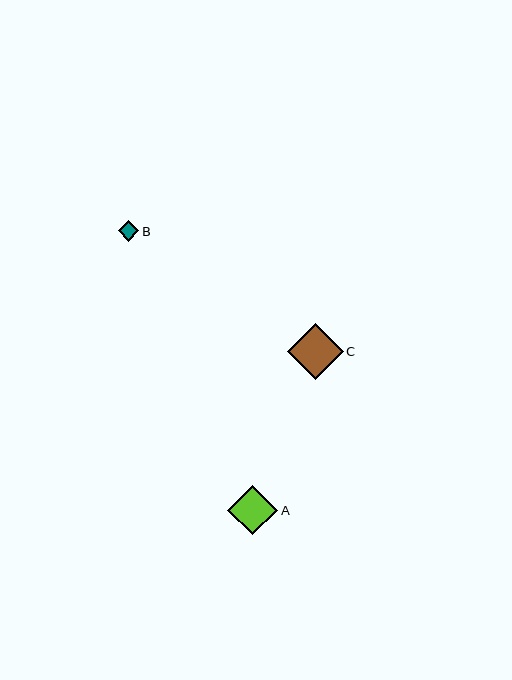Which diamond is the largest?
Diamond C is the largest with a size of approximately 56 pixels.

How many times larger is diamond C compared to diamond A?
Diamond C is approximately 1.1 times the size of diamond A.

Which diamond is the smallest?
Diamond B is the smallest with a size of approximately 21 pixels.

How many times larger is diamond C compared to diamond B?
Diamond C is approximately 2.7 times the size of diamond B.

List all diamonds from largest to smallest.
From largest to smallest: C, A, B.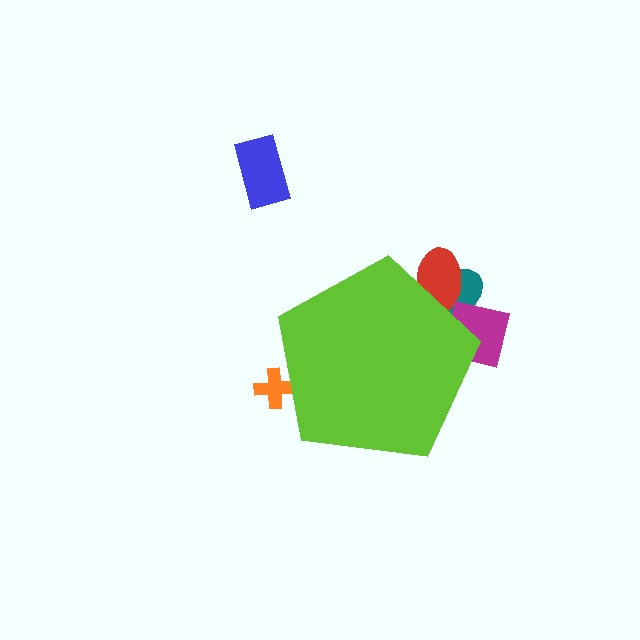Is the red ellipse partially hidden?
Yes, the red ellipse is partially hidden behind the lime pentagon.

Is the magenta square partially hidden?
Yes, the magenta square is partially hidden behind the lime pentagon.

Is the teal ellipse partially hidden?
Yes, the teal ellipse is partially hidden behind the lime pentagon.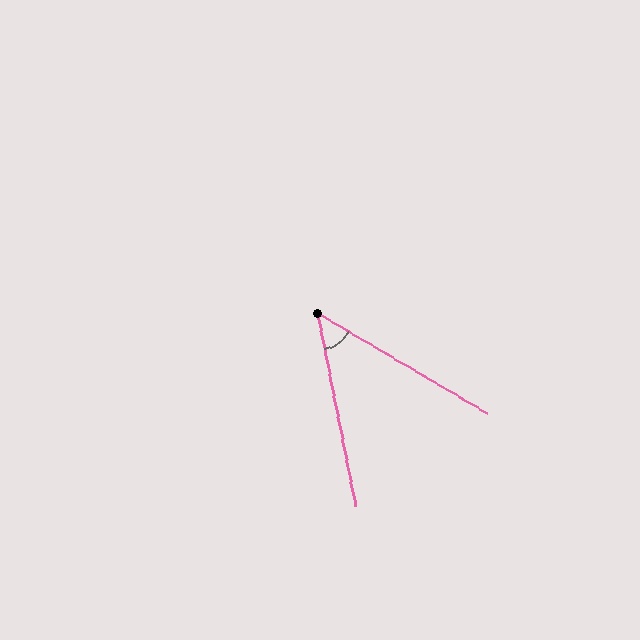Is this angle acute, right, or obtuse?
It is acute.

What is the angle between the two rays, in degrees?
Approximately 48 degrees.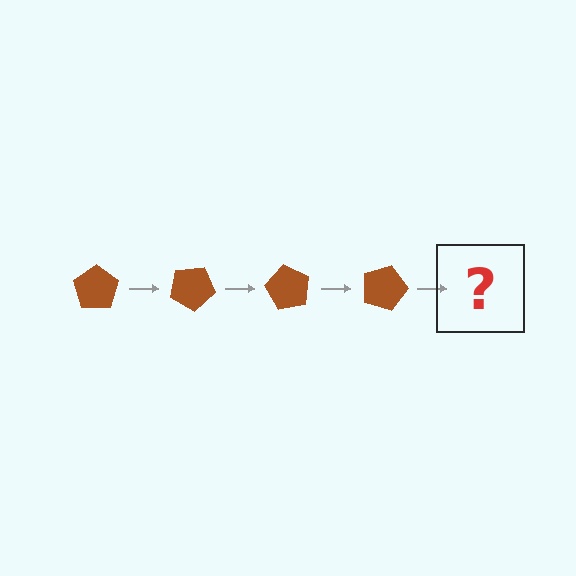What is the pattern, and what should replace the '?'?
The pattern is that the pentagon rotates 30 degrees each step. The '?' should be a brown pentagon rotated 120 degrees.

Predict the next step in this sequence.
The next step is a brown pentagon rotated 120 degrees.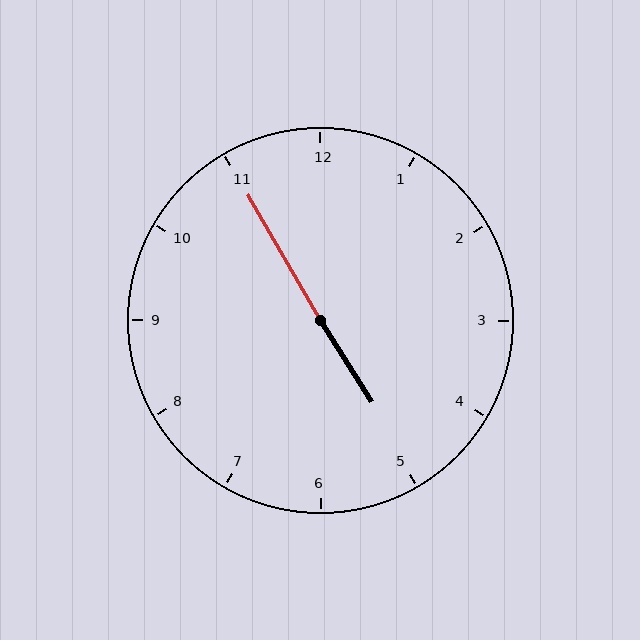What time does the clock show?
4:55.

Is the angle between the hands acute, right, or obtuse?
It is obtuse.